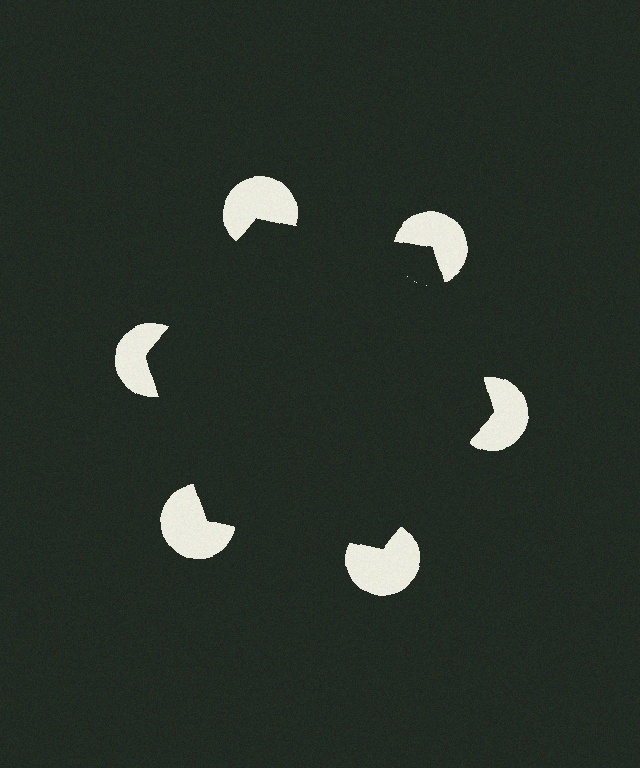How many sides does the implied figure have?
6 sides.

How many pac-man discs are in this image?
There are 6 — one at each vertex of the illusory hexagon.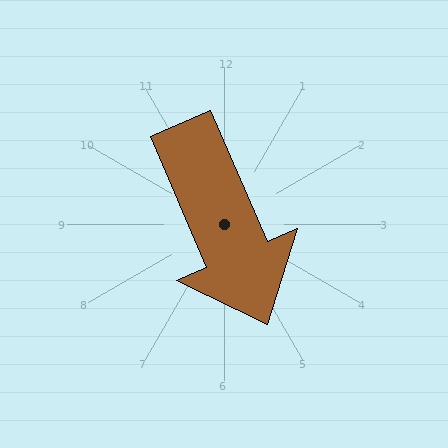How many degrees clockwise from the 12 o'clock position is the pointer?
Approximately 157 degrees.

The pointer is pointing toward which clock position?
Roughly 5 o'clock.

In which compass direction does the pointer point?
Southeast.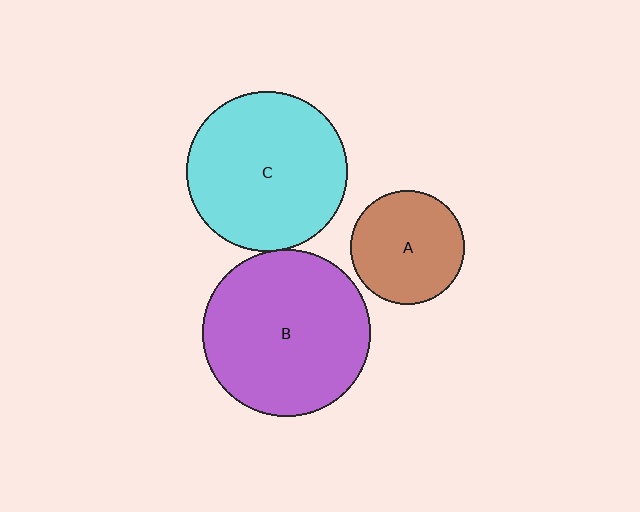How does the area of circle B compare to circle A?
Approximately 2.1 times.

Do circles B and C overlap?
Yes.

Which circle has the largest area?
Circle B (purple).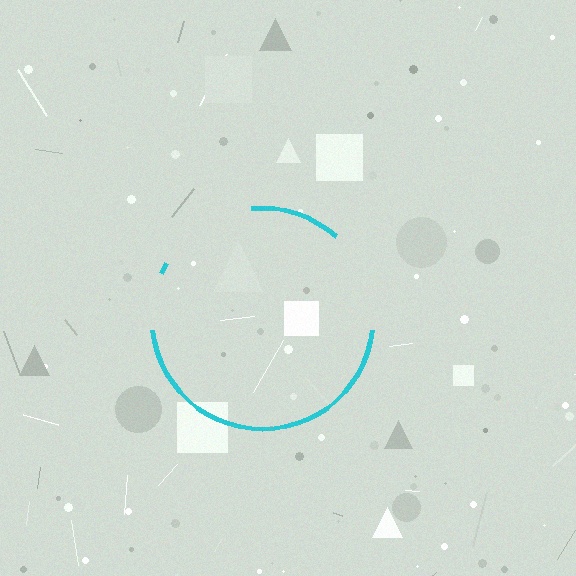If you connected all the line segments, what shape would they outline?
They would outline a circle.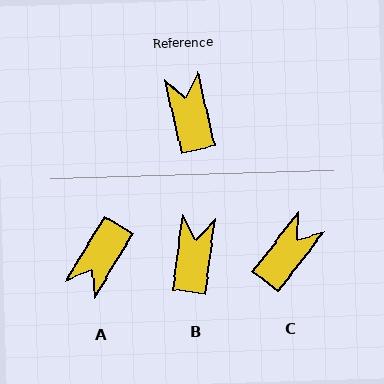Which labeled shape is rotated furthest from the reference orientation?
A, about 136 degrees away.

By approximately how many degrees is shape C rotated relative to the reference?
Approximately 51 degrees clockwise.